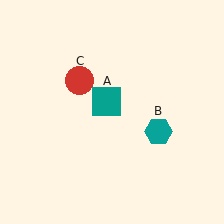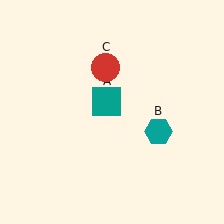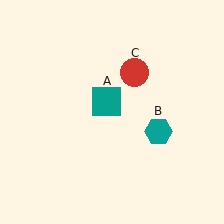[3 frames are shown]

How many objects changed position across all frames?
1 object changed position: red circle (object C).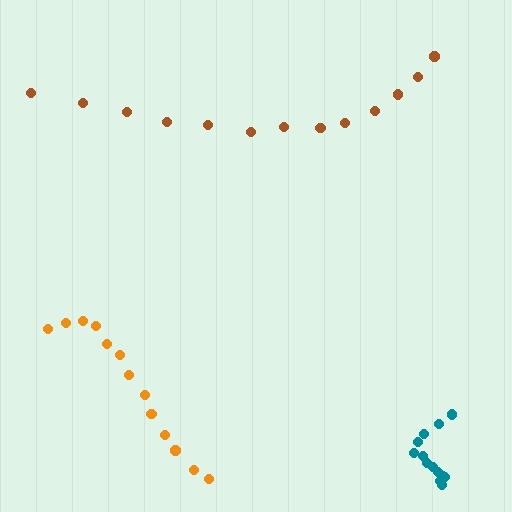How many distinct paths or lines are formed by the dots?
There are 3 distinct paths.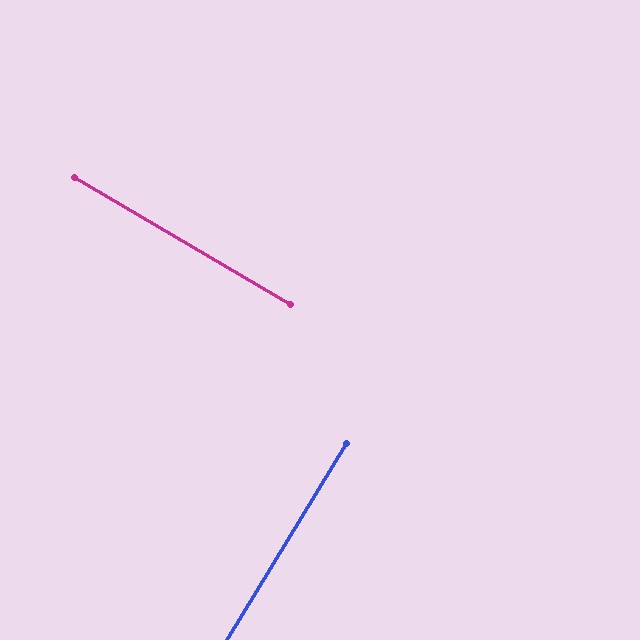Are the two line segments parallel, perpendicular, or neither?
Perpendicular — they meet at approximately 89°.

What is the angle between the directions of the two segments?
Approximately 89 degrees.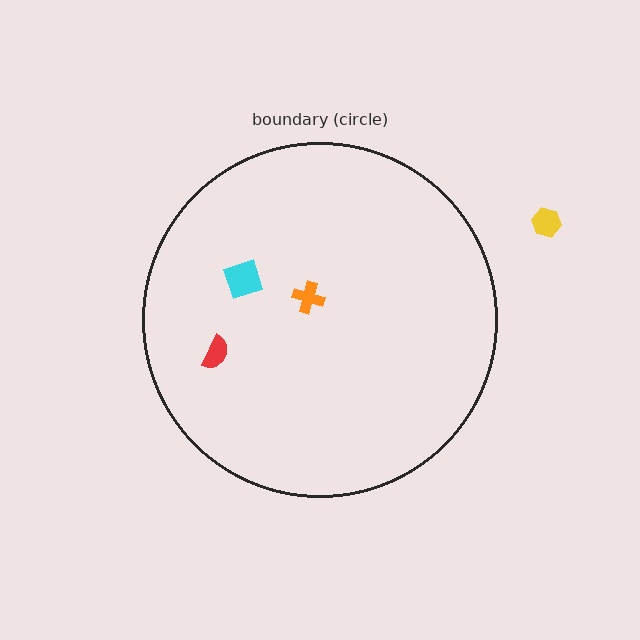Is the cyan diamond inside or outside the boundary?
Inside.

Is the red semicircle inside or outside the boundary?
Inside.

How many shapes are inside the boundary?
3 inside, 1 outside.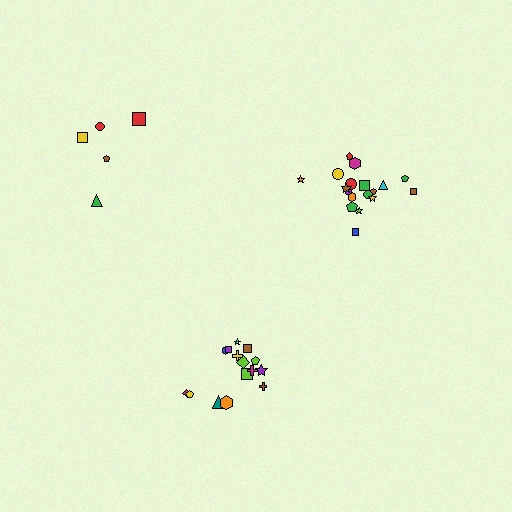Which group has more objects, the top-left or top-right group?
The top-right group.